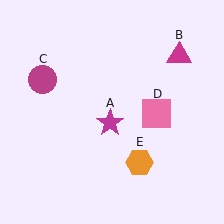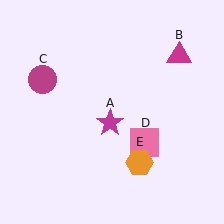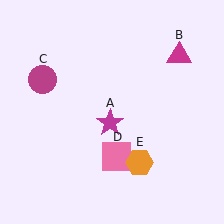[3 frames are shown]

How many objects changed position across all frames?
1 object changed position: pink square (object D).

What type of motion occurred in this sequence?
The pink square (object D) rotated clockwise around the center of the scene.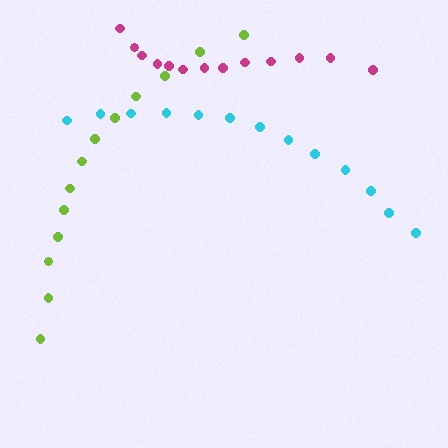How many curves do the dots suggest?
There are 3 distinct paths.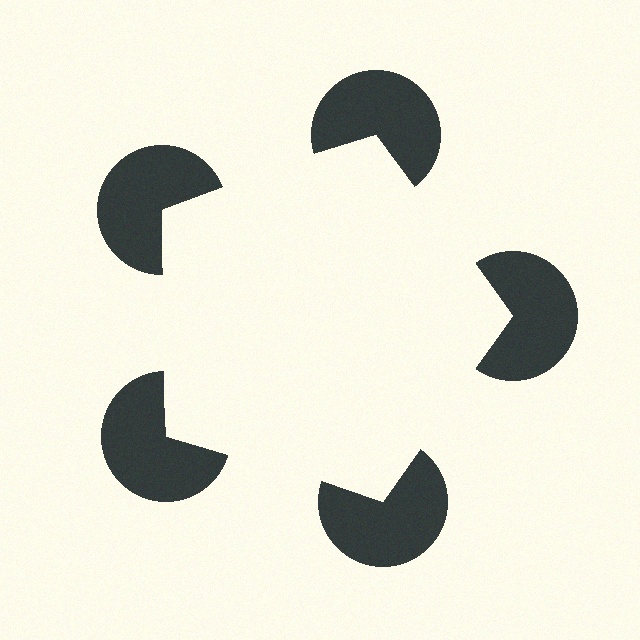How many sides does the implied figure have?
5 sides.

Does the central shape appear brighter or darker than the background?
It typically appears slightly brighter than the background, even though no actual brightness change is drawn.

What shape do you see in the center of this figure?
An illusory pentagon — its edges are inferred from the aligned wedge cuts in the pac-man discs, not physically drawn.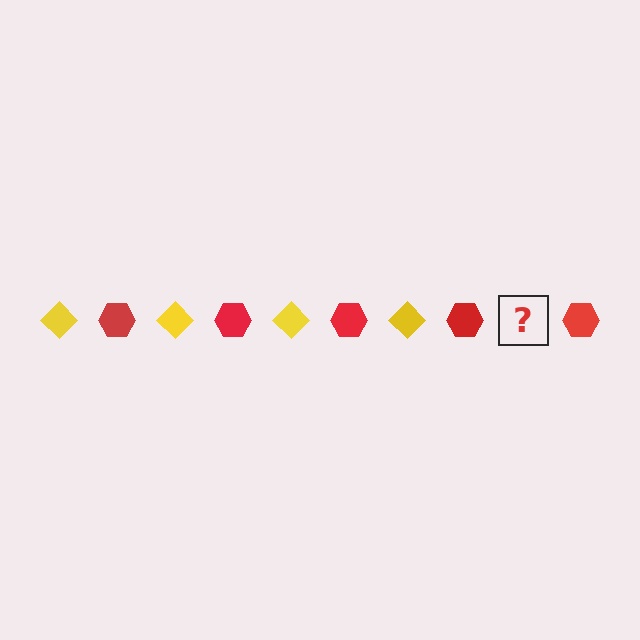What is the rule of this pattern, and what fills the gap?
The rule is that the pattern alternates between yellow diamond and red hexagon. The gap should be filled with a yellow diamond.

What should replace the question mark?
The question mark should be replaced with a yellow diamond.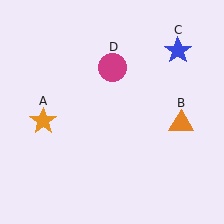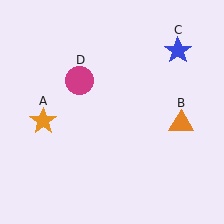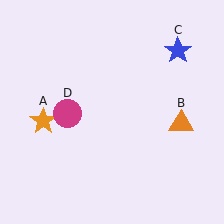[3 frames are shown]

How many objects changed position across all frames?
1 object changed position: magenta circle (object D).